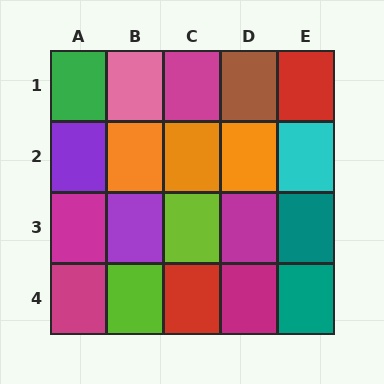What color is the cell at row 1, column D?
Brown.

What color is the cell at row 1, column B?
Pink.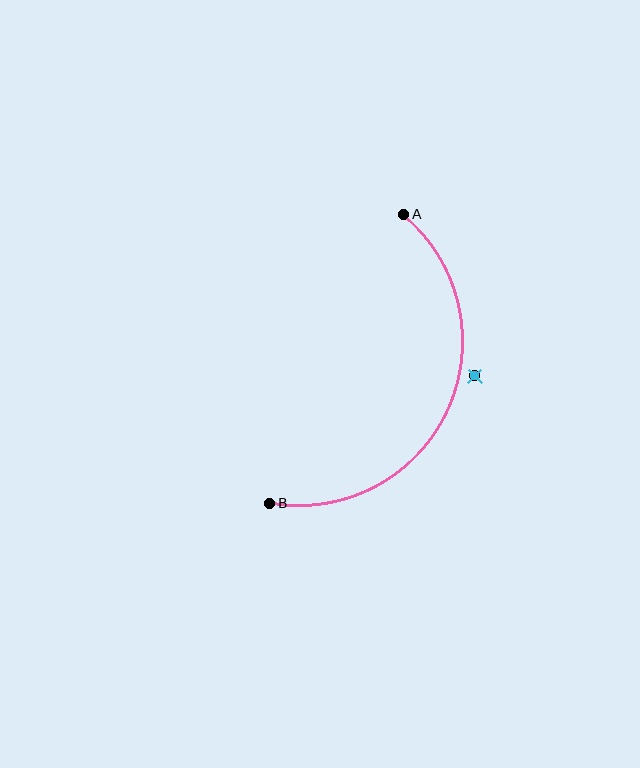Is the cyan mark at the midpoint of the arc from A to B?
No — the cyan mark does not lie on the arc at all. It sits slightly outside the curve.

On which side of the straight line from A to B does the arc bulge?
The arc bulges to the right of the straight line connecting A and B.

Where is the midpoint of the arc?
The arc midpoint is the point on the curve farthest from the straight line joining A and B. It sits to the right of that line.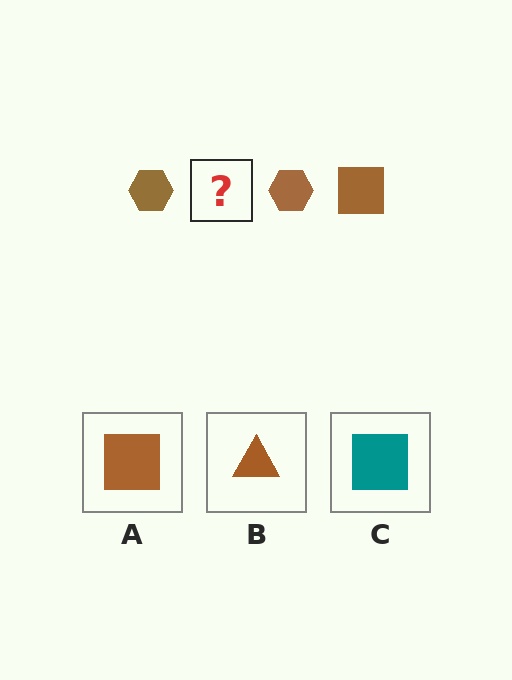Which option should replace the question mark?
Option A.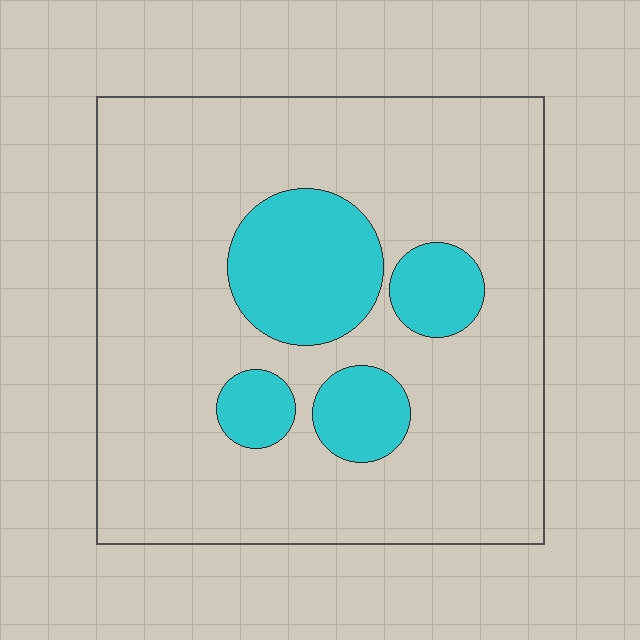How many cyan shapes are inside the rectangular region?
4.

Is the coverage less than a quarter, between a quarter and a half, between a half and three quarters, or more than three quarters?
Less than a quarter.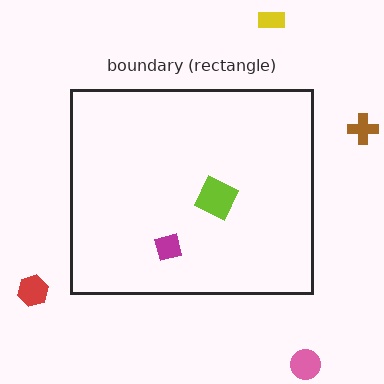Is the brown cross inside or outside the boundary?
Outside.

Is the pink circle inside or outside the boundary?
Outside.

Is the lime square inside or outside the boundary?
Inside.